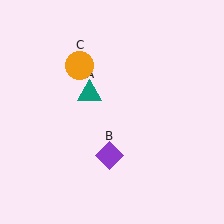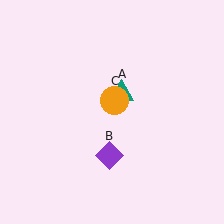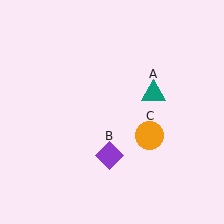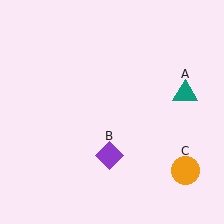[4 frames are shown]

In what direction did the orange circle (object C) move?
The orange circle (object C) moved down and to the right.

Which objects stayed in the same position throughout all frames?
Purple diamond (object B) remained stationary.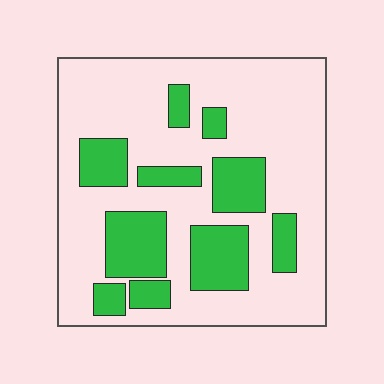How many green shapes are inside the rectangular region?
10.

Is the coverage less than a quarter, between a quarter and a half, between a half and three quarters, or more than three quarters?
Between a quarter and a half.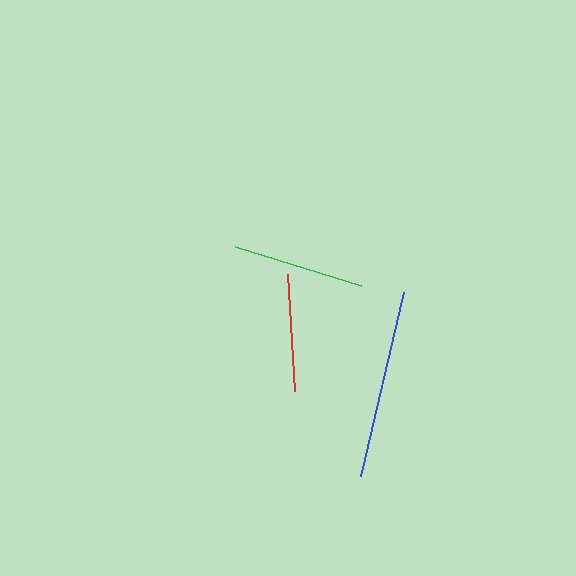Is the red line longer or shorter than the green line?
The green line is longer than the red line.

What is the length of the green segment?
The green segment is approximately 132 pixels long.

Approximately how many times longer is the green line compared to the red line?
The green line is approximately 1.1 times the length of the red line.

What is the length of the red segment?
The red segment is approximately 118 pixels long.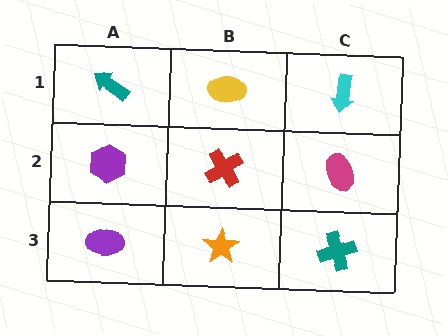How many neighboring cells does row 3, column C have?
2.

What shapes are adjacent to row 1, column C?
A magenta ellipse (row 2, column C), a yellow ellipse (row 1, column B).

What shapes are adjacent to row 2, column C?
A cyan arrow (row 1, column C), a teal cross (row 3, column C), a red cross (row 2, column B).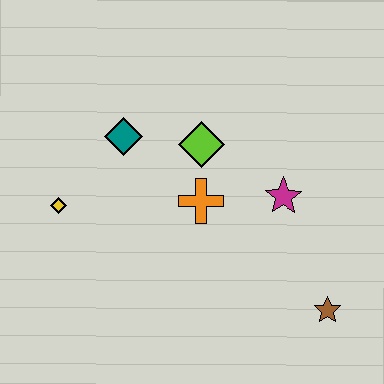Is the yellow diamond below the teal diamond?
Yes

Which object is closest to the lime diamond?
The orange cross is closest to the lime diamond.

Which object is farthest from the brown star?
The yellow diamond is farthest from the brown star.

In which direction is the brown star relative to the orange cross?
The brown star is to the right of the orange cross.